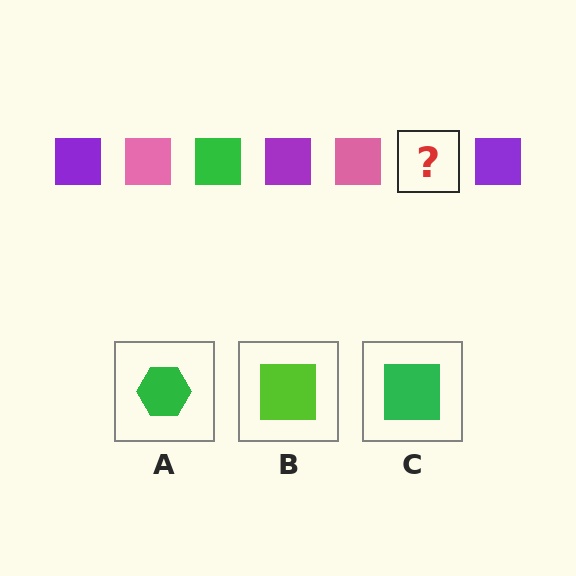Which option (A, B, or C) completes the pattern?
C.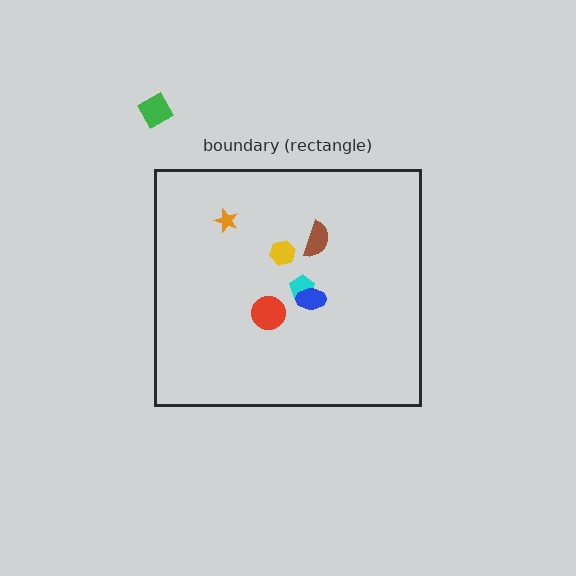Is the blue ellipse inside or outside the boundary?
Inside.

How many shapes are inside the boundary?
6 inside, 1 outside.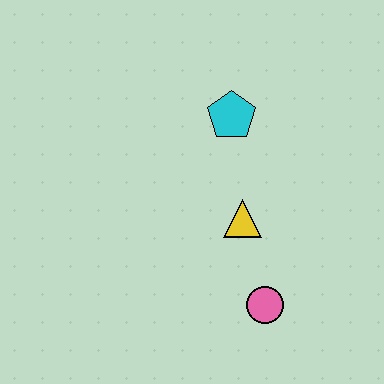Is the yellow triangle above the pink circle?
Yes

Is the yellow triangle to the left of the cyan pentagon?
No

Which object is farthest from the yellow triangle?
The cyan pentagon is farthest from the yellow triangle.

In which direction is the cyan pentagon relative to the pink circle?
The cyan pentagon is above the pink circle.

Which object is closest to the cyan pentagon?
The yellow triangle is closest to the cyan pentagon.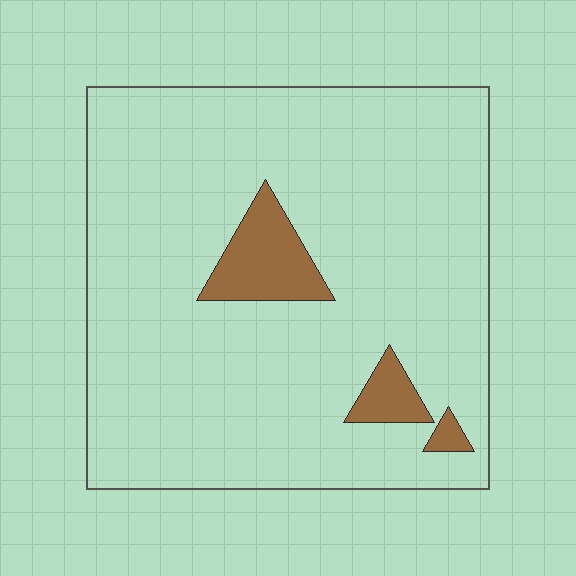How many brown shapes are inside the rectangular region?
3.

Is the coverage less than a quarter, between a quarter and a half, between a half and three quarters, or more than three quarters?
Less than a quarter.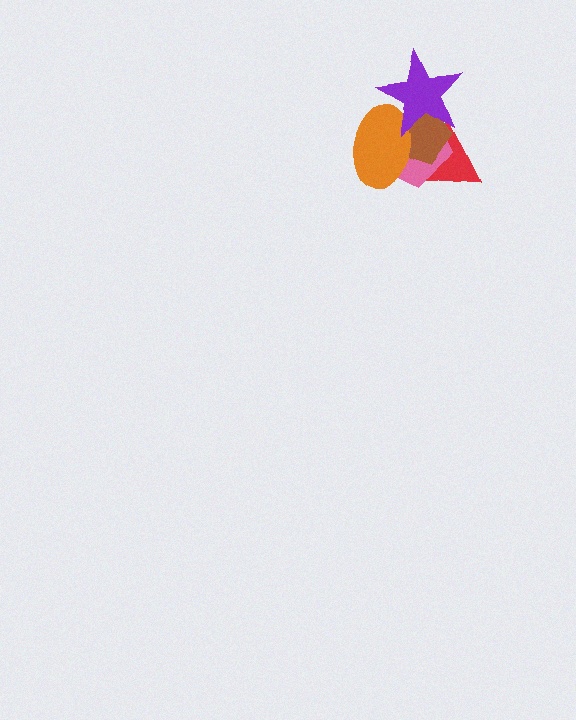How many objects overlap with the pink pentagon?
4 objects overlap with the pink pentagon.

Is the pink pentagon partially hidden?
Yes, it is partially covered by another shape.